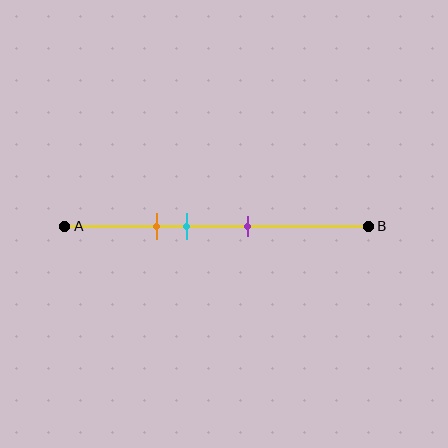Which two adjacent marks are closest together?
The orange and cyan marks are the closest adjacent pair.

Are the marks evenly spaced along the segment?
Yes, the marks are approximately evenly spaced.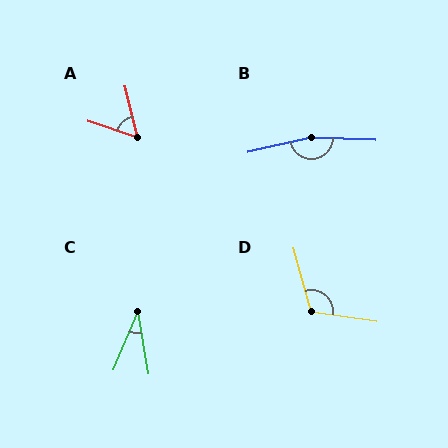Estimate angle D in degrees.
Approximately 113 degrees.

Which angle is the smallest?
C, at approximately 32 degrees.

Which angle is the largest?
B, at approximately 165 degrees.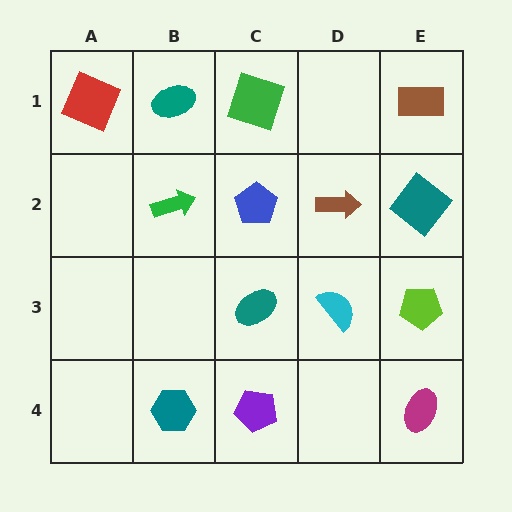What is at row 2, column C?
A blue pentagon.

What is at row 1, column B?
A teal ellipse.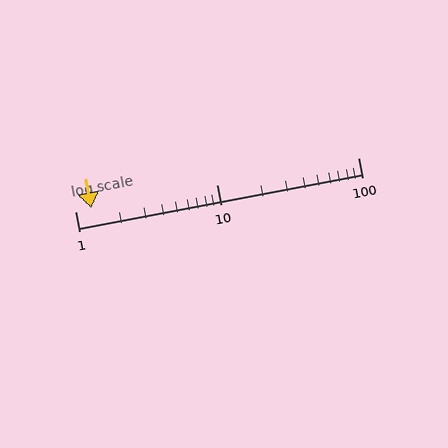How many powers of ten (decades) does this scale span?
The scale spans 2 decades, from 1 to 100.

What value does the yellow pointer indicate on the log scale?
The pointer indicates approximately 1.3.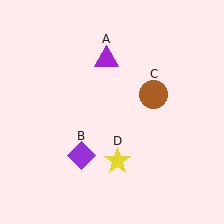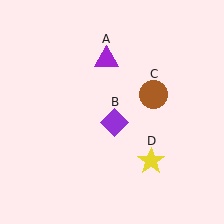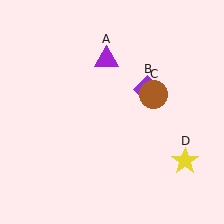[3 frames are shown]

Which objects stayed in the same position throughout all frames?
Purple triangle (object A) and brown circle (object C) remained stationary.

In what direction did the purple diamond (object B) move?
The purple diamond (object B) moved up and to the right.